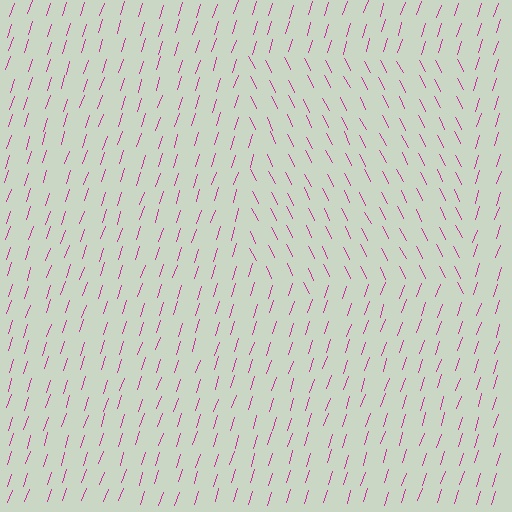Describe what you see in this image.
The image is filled with small magenta line segments. A rectangle region in the image has lines oriented differently from the surrounding lines, creating a visible texture boundary.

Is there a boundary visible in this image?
Yes, there is a texture boundary formed by a change in line orientation.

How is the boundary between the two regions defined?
The boundary is defined purely by a change in line orientation (approximately 45 degrees difference). All lines are the same color and thickness.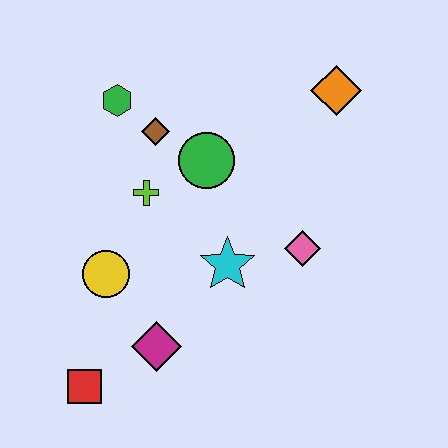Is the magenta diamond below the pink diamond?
Yes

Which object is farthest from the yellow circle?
The orange diamond is farthest from the yellow circle.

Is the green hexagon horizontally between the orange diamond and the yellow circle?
Yes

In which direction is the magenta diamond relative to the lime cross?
The magenta diamond is below the lime cross.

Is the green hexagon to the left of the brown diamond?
Yes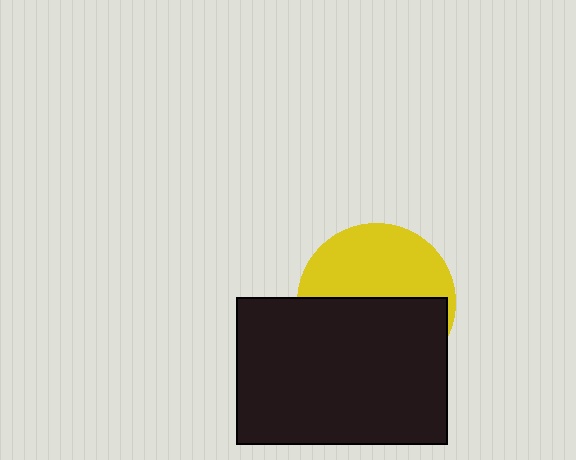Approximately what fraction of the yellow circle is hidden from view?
Roughly 53% of the yellow circle is hidden behind the black rectangle.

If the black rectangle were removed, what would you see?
You would see the complete yellow circle.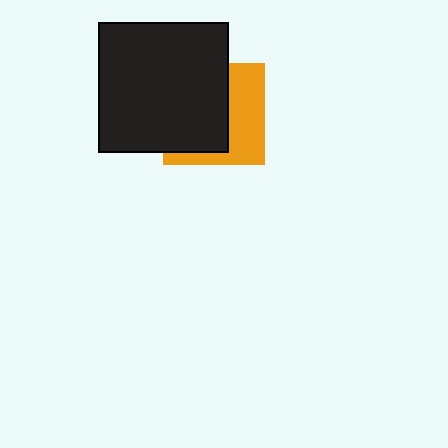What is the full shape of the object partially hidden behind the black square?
The partially hidden object is an orange square.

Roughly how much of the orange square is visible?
A small part of it is visible (roughly 43%).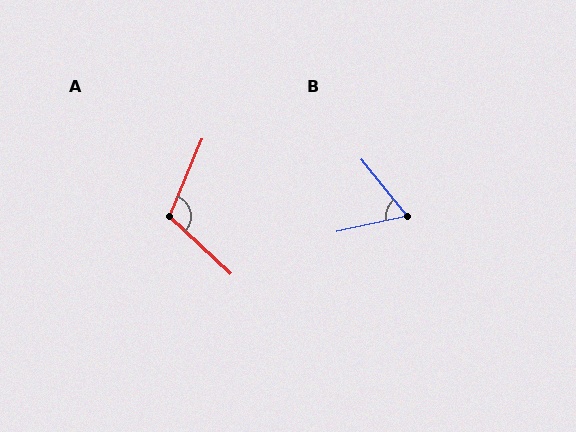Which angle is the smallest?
B, at approximately 63 degrees.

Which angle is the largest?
A, at approximately 111 degrees.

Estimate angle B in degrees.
Approximately 63 degrees.